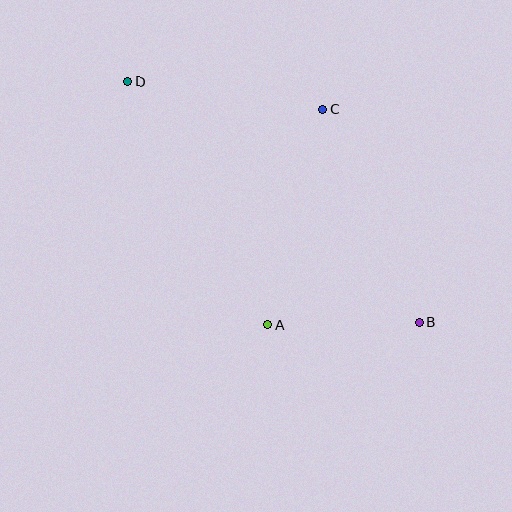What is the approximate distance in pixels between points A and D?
The distance between A and D is approximately 280 pixels.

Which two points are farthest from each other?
Points B and D are farthest from each other.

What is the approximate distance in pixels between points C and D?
The distance between C and D is approximately 197 pixels.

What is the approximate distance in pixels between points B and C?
The distance between B and C is approximately 233 pixels.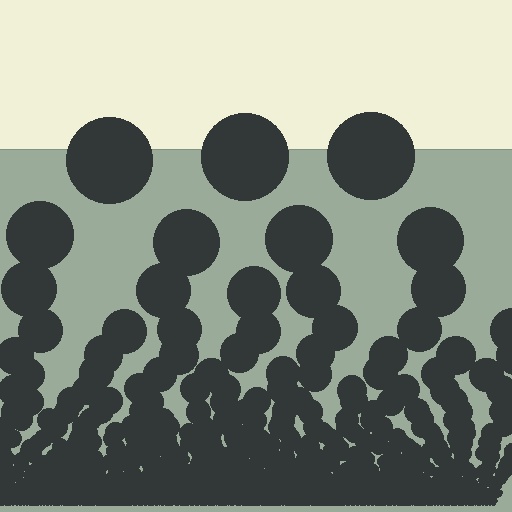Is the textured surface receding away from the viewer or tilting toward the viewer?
The surface appears to tilt toward the viewer. Texture elements get larger and sparser toward the top.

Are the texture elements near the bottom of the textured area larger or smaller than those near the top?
Smaller. The gradient is inverted — elements near the bottom are smaller and denser.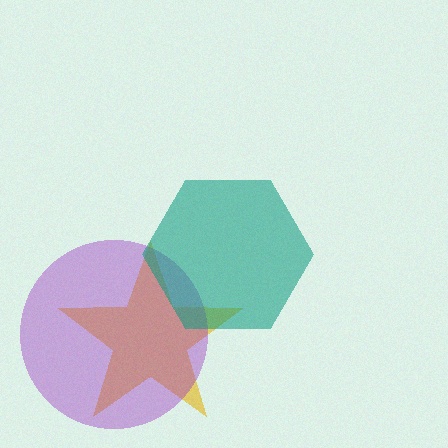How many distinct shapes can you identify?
There are 3 distinct shapes: a yellow star, a purple circle, a teal hexagon.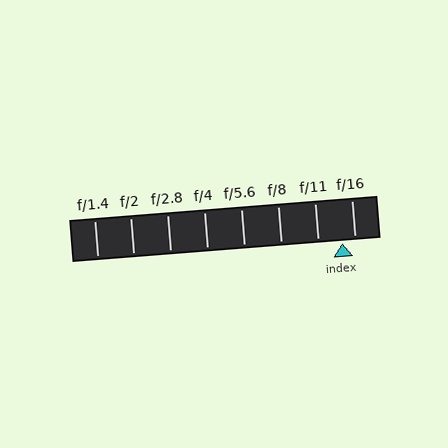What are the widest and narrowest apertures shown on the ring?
The widest aperture shown is f/1.4 and the narrowest is f/16.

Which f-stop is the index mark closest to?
The index mark is closest to f/16.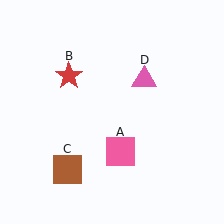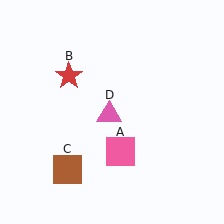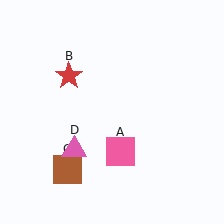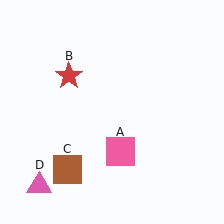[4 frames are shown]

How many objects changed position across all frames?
1 object changed position: pink triangle (object D).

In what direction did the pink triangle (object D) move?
The pink triangle (object D) moved down and to the left.